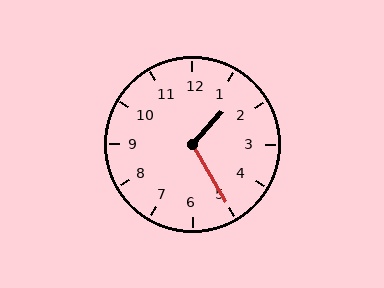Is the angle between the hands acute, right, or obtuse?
It is obtuse.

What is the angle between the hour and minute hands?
Approximately 108 degrees.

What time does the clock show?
1:25.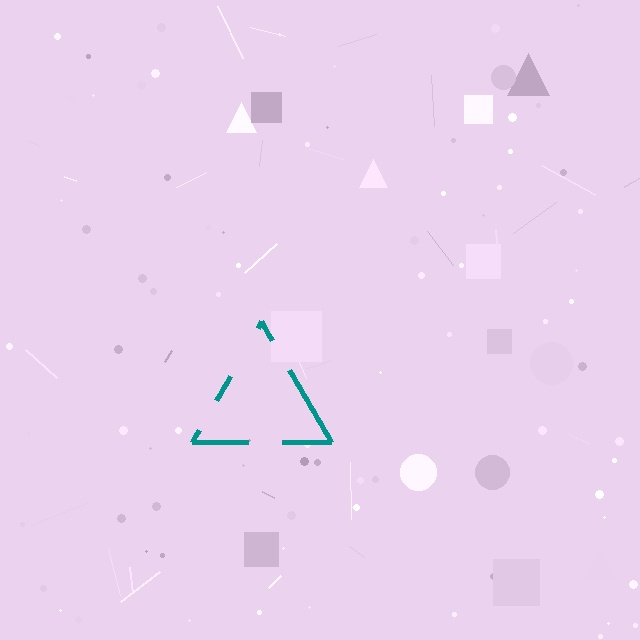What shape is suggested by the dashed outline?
The dashed outline suggests a triangle.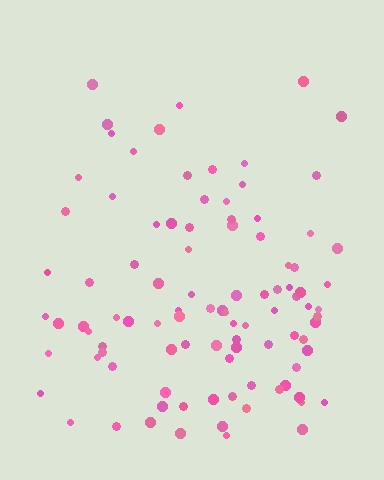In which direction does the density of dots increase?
From top to bottom, with the bottom side densest.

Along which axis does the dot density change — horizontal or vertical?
Vertical.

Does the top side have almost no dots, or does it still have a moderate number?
Still a moderate number, just noticeably fewer than the bottom.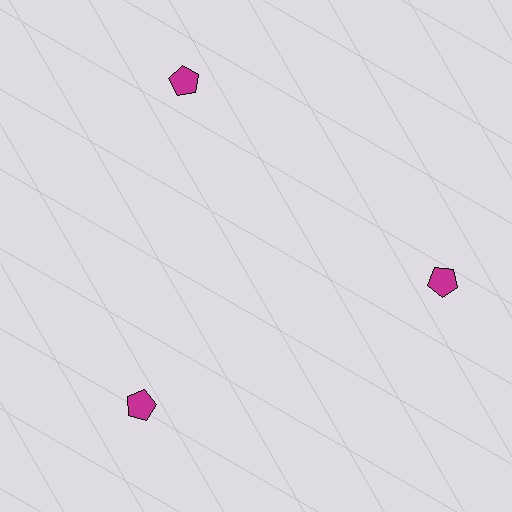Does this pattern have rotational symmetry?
Yes, this pattern has 3-fold rotational symmetry. It looks the same after rotating 120 degrees around the center.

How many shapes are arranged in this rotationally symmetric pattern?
There are 3 shapes, arranged in 3 groups of 1.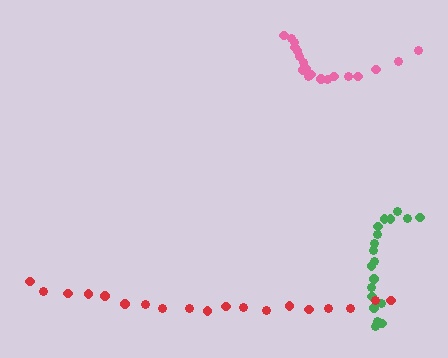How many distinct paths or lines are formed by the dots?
There are 3 distinct paths.